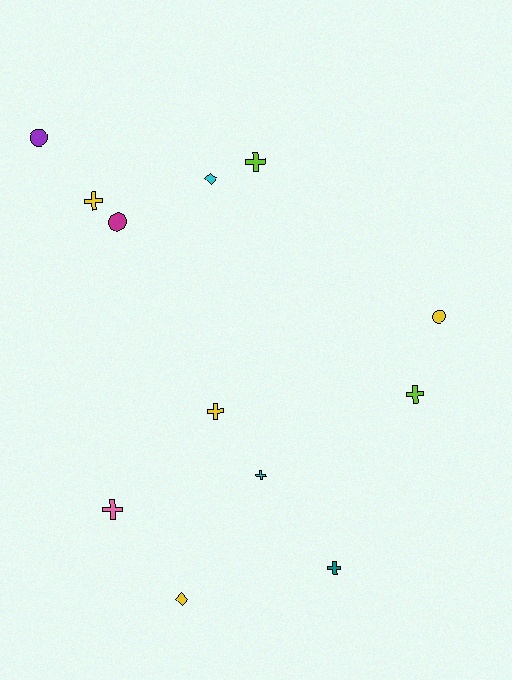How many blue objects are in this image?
There are no blue objects.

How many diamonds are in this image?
There are 2 diamonds.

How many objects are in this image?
There are 12 objects.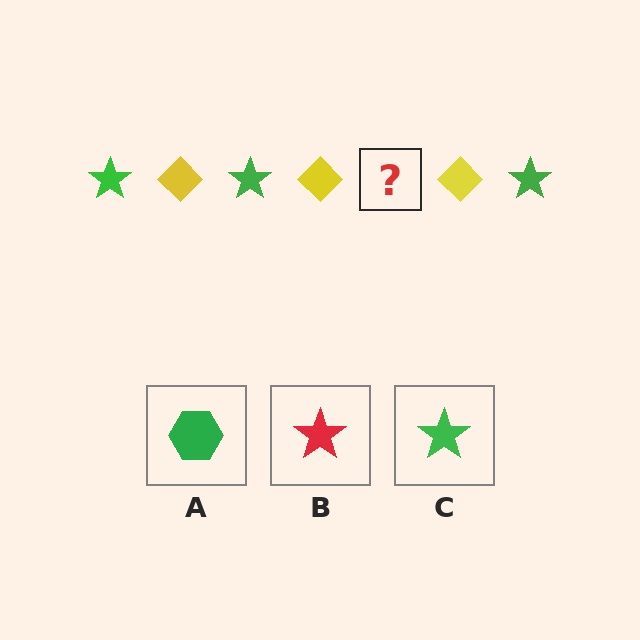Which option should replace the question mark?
Option C.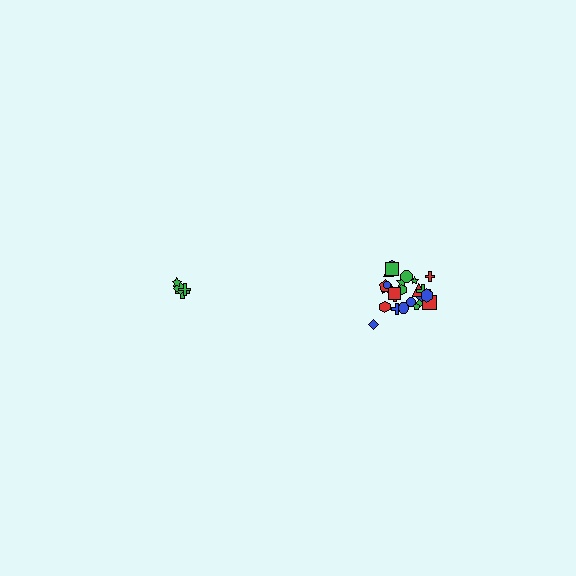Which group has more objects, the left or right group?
The right group.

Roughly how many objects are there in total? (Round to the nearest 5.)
Roughly 30 objects in total.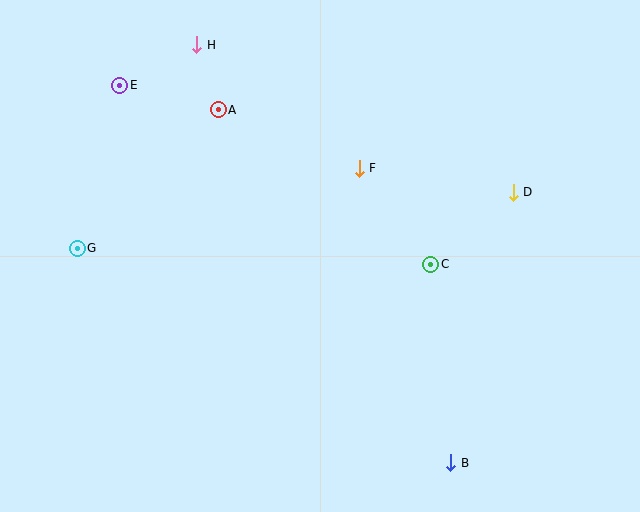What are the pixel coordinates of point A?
Point A is at (218, 110).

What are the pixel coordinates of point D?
Point D is at (513, 192).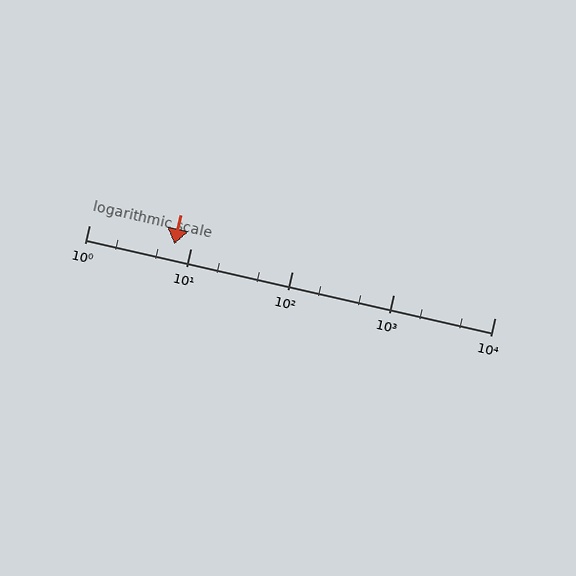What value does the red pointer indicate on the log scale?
The pointer indicates approximately 6.9.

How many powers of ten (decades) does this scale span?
The scale spans 4 decades, from 1 to 10000.